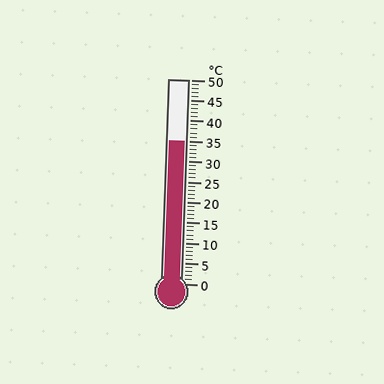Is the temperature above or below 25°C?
The temperature is above 25°C.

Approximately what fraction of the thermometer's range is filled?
The thermometer is filled to approximately 70% of its range.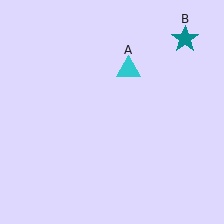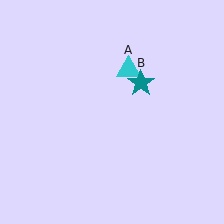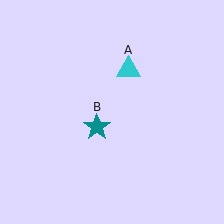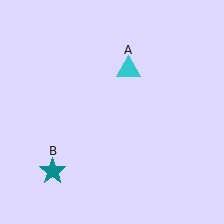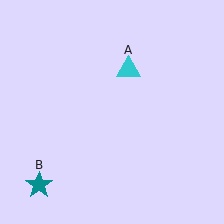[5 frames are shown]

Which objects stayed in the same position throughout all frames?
Cyan triangle (object A) remained stationary.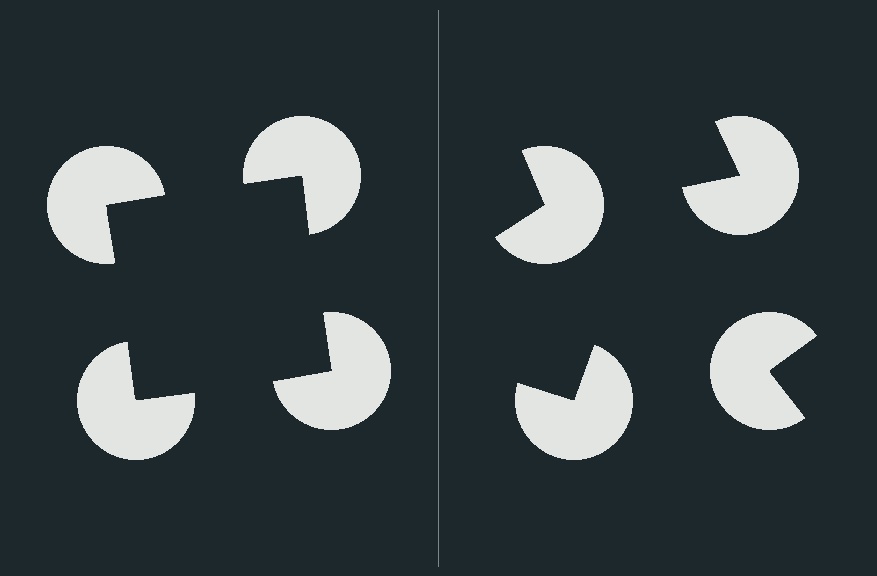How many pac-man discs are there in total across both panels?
8 — 4 on each side.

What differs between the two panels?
The pac-man discs are positioned identically on both sides; only the wedge orientations differ. On the left they align to a square; on the right they are misaligned.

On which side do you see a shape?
An illusory square appears on the left side. On the right side the wedge cuts are rotated, so no coherent shape forms.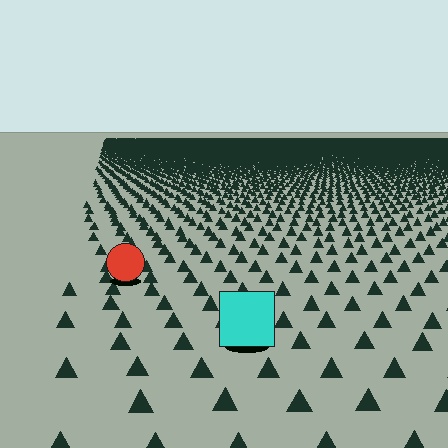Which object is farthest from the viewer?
The red circle is farthest from the viewer. It appears smaller and the ground texture around it is denser.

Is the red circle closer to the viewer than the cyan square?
No. The cyan square is closer — you can tell from the texture gradient: the ground texture is coarser near it.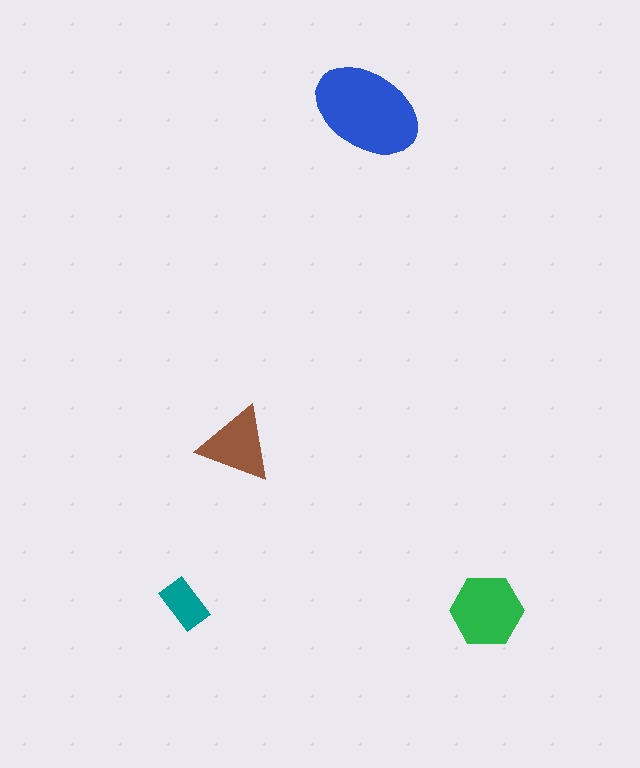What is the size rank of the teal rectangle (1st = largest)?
4th.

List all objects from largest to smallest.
The blue ellipse, the green hexagon, the brown triangle, the teal rectangle.